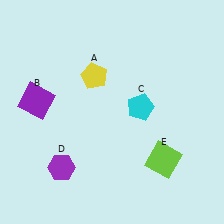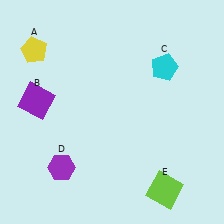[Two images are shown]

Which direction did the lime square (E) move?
The lime square (E) moved down.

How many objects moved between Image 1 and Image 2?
3 objects moved between the two images.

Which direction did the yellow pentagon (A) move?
The yellow pentagon (A) moved left.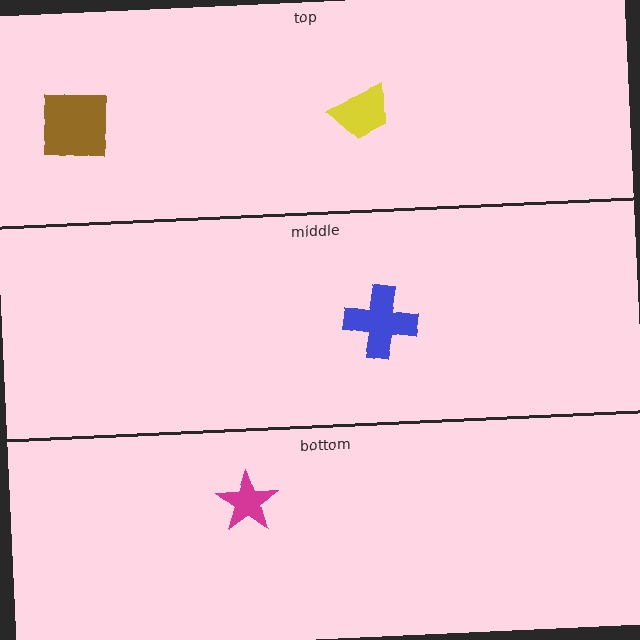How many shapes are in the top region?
2.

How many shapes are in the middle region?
1.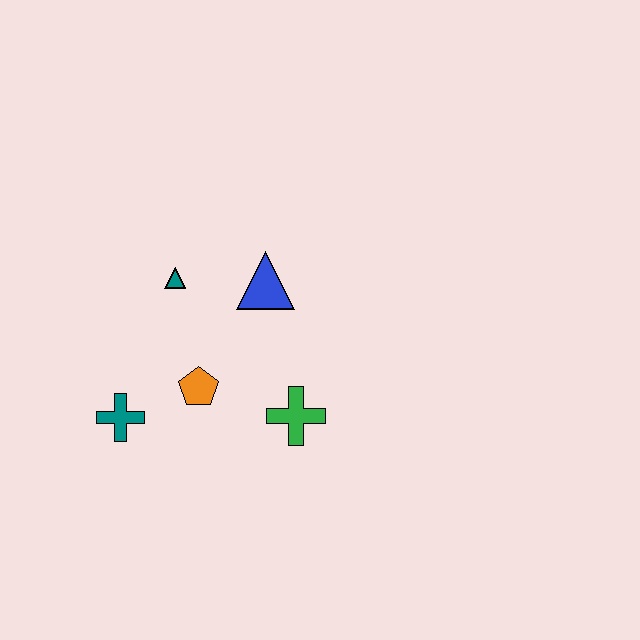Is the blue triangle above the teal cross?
Yes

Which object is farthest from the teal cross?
The blue triangle is farthest from the teal cross.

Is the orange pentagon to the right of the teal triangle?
Yes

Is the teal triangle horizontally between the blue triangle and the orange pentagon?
No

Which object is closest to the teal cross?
The orange pentagon is closest to the teal cross.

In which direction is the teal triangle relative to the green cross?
The teal triangle is above the green cross.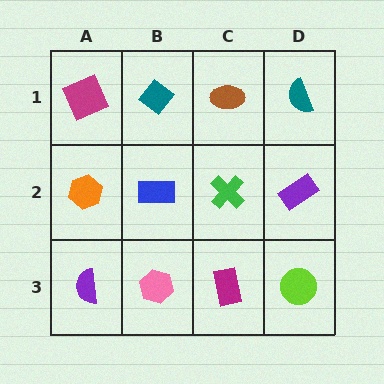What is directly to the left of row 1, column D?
A brown ellipse.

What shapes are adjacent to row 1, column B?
A blue rectangle (row 2, column B), a magenta square (row 1, column A), a brown ellipse (row 1, column C).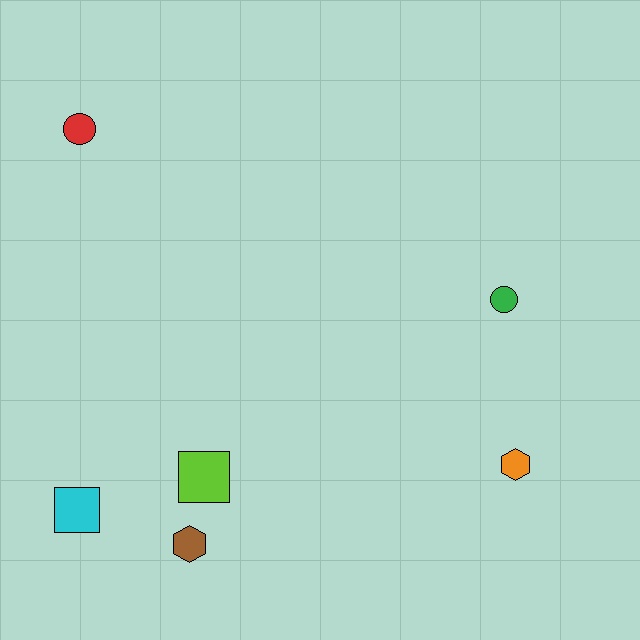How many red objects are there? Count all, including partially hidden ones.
There is 1 red object.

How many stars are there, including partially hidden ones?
There are no stars.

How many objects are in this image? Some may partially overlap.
There are 6 objects.